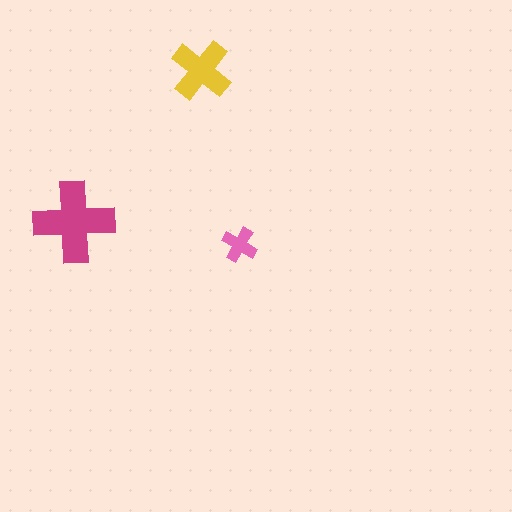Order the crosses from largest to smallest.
the magenta one, the yellow one, the pink one.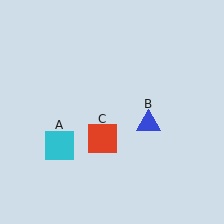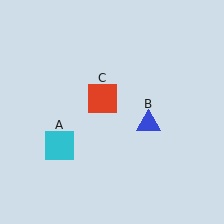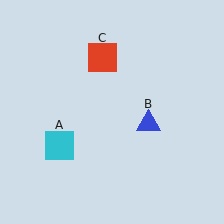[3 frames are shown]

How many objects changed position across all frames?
1 object changed position: red square (object C).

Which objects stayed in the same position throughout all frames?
Cyan square (object A) and blue triangle (object B) remained stationary.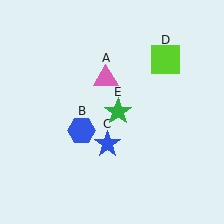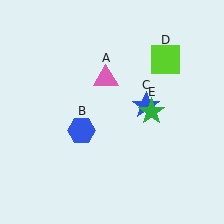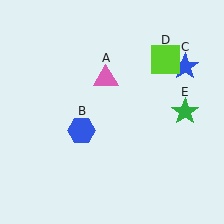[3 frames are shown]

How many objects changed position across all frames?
2 objects changed position: blue star (object C), green star (object E).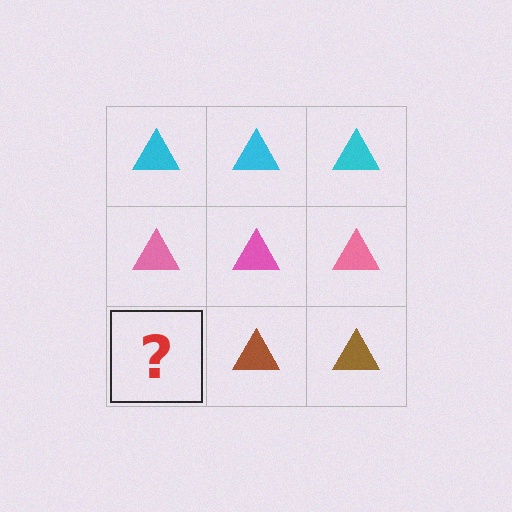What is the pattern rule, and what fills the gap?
The rule is that each row has a consistent color. The gap should be filled with a brown triangle.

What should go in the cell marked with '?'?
The missing cell should contain a brown triangle.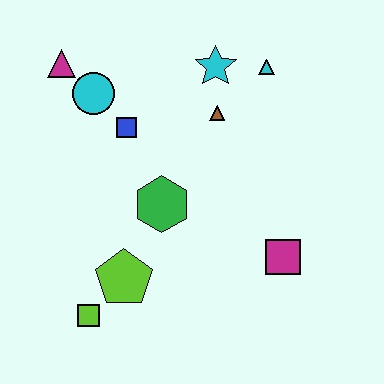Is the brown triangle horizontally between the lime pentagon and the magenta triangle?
No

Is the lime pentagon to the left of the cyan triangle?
Yes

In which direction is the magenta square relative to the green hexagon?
The magenta square is to the right of the green hexagon.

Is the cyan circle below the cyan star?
Yes